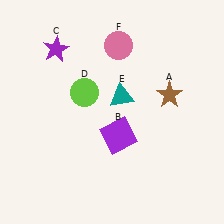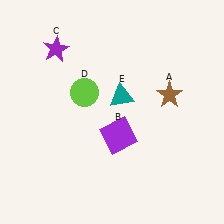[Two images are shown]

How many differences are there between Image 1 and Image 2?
There is 1 difference between the two images.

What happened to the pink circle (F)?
The pink circle (F) was removed in Image 2. It was in the top-right area of Image 1.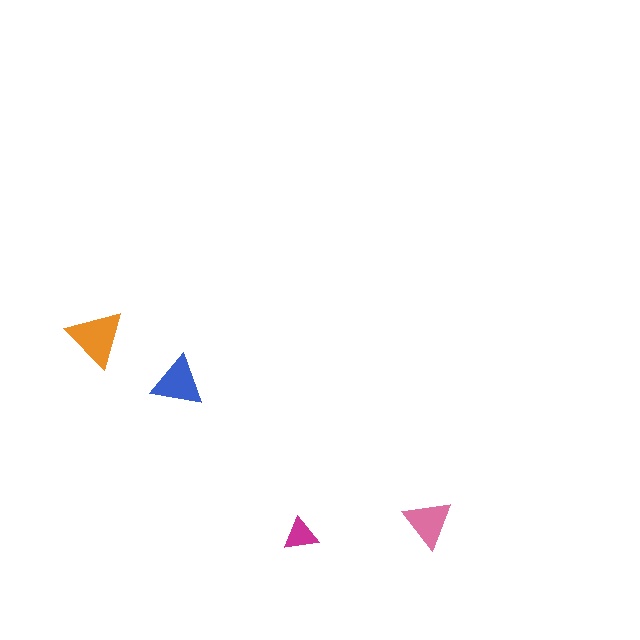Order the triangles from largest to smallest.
the orange one, the blue one, the pink one, the magenta one.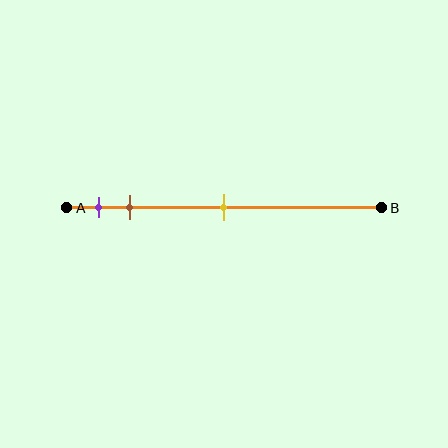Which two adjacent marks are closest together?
The purple and brown marks are the closest adjacent pair.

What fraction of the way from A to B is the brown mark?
The brown mark is approximately 20% (0.2) of the way from A to B.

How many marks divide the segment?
There are 3 marks dividing the segment.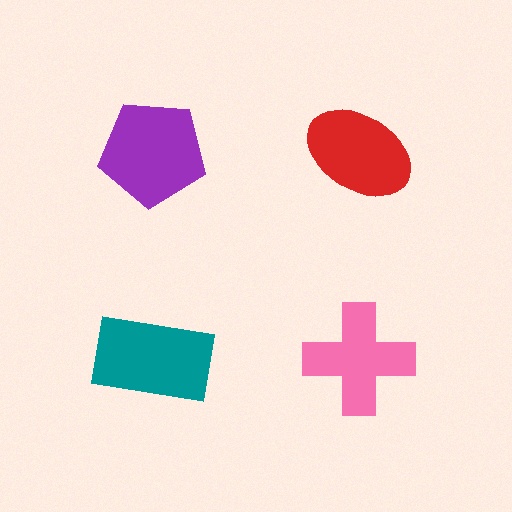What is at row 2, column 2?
A pink cross.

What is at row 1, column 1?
A purple pentagon.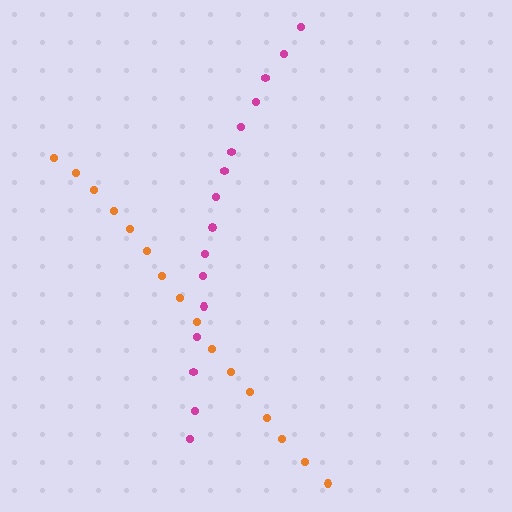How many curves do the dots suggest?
There are 2 distinct paths.